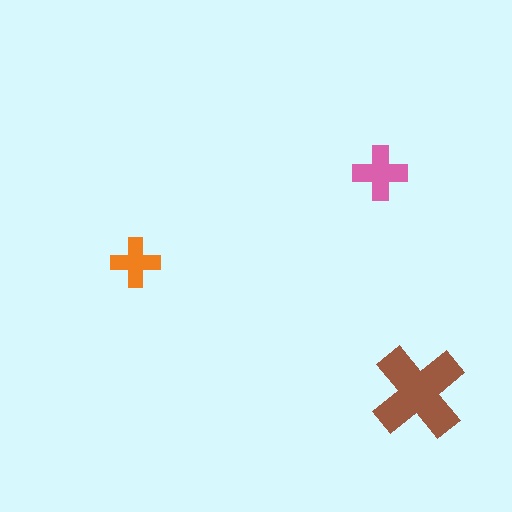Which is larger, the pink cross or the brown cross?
The brown one.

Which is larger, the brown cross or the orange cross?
The brown one.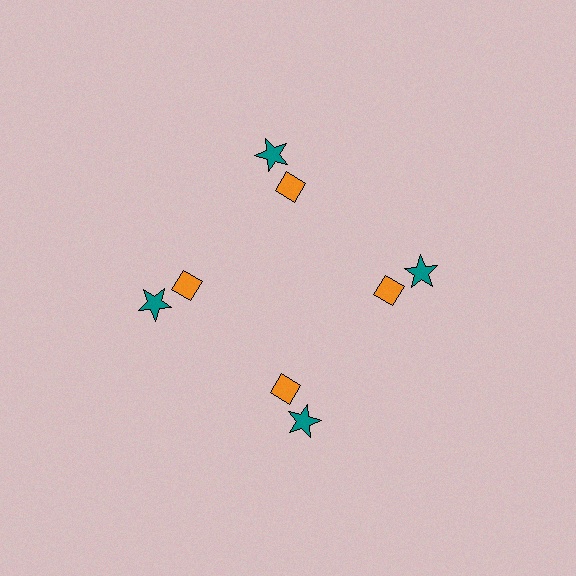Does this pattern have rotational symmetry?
Yes, this pattern has 4-fold rotational symmetry. It looks the same after rotating 90 degrees around the center.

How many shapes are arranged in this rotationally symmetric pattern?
There are 8 shapes, arranged in 4 groups of 2.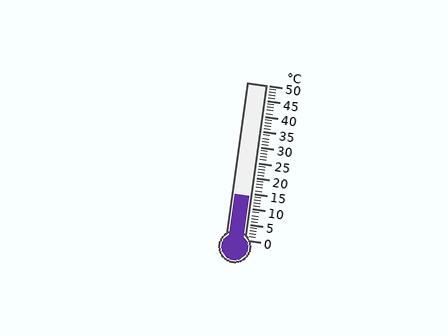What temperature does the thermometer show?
The thermometer shows approximately 14°C.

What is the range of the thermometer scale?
The thermometer scale ranges from 0°C to 50°C.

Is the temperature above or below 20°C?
The temperature is below 20°C.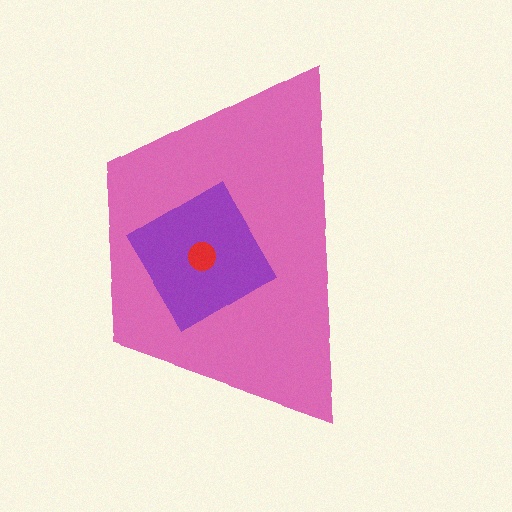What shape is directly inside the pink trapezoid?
The purple diamond.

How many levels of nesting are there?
3.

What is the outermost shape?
The pink trapezoid.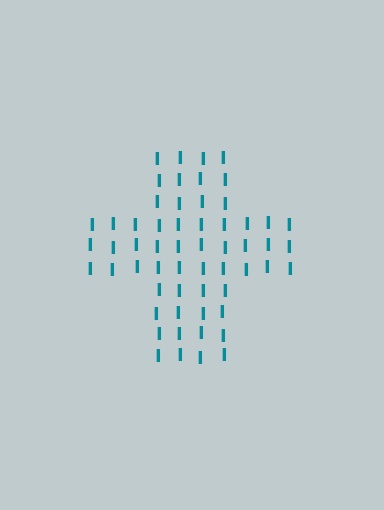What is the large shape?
The large shape is a cross.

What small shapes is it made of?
It is made of small letter I's.